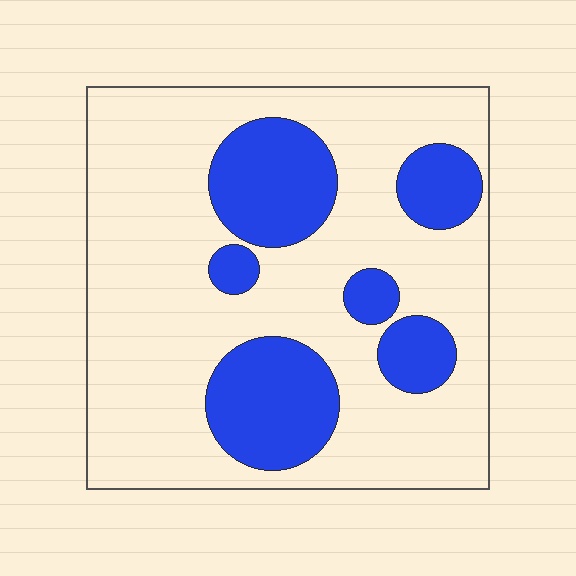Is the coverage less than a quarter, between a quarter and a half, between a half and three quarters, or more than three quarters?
Between a quarter and a half.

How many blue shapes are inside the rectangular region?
6.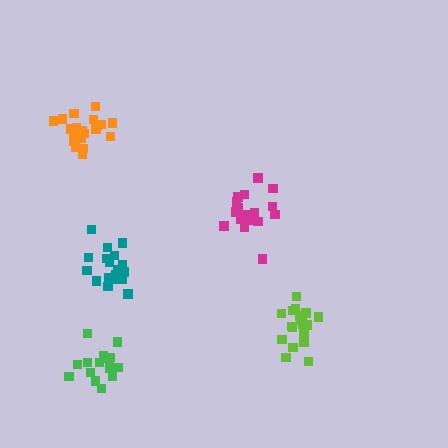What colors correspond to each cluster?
The clusters are colored: lime, magenta, teal, green, orange.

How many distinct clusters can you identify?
There are 5 distinct clusters.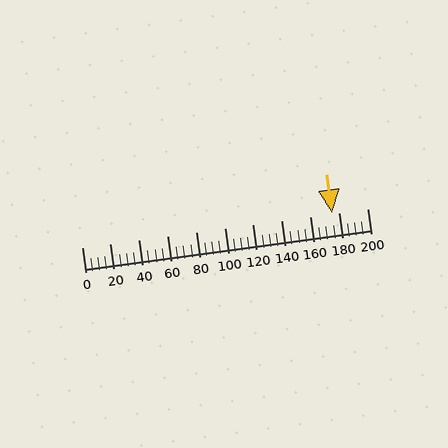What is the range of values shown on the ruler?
The ruler shows values from 0 to 200.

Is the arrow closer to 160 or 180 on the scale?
The arrow is closer to 180.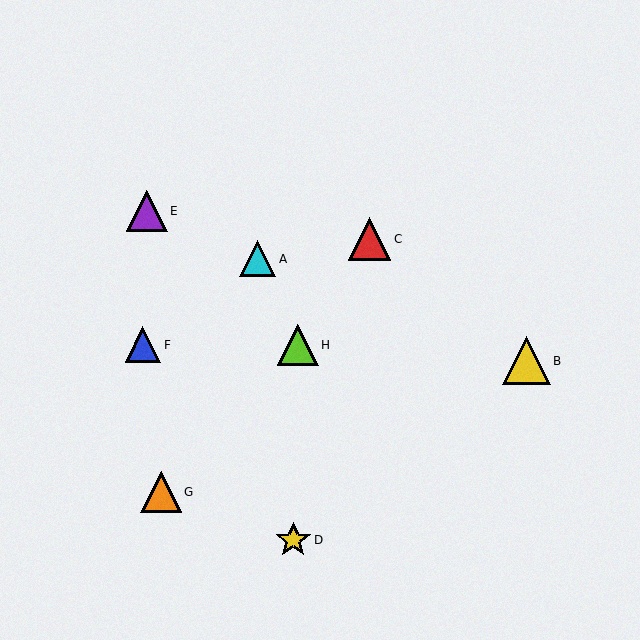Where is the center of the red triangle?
The center of the red triangle is at (370, 239).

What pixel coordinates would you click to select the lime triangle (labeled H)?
Click at (298, 345) to select the lime triangle H.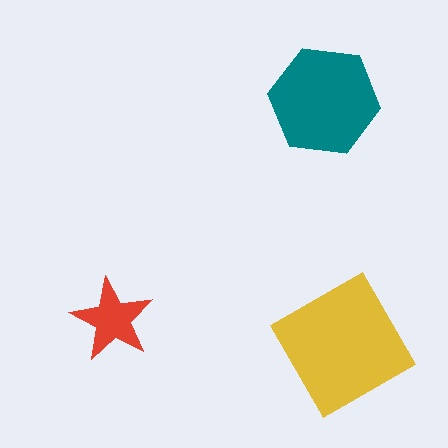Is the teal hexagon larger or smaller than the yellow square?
Smaller.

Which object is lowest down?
The yellow square is bottommost.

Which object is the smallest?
The red star.